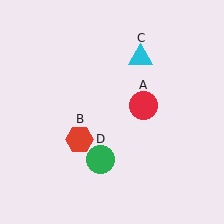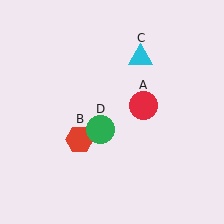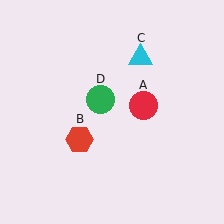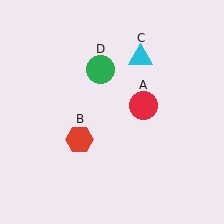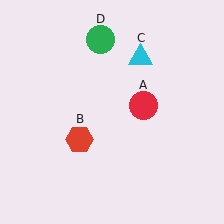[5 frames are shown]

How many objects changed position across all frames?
1 object changed position: green circle (object D).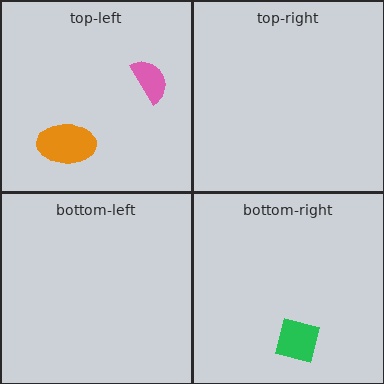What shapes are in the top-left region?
The pink semicircle, the orange ellipse.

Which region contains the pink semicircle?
The top-left region.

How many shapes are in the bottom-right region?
1.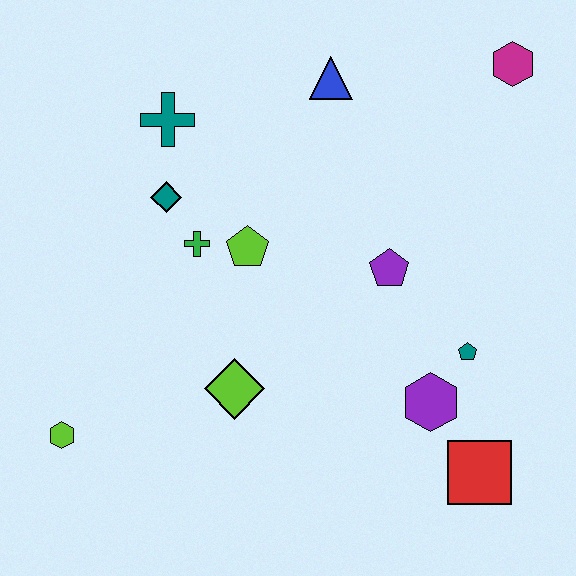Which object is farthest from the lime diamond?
The magenta hexagon is farthest from the lime diamond.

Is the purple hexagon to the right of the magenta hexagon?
No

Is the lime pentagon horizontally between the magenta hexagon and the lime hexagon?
Yes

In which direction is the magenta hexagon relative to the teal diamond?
The magenta hexagon is to the right of the teal diamond.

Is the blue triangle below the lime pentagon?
No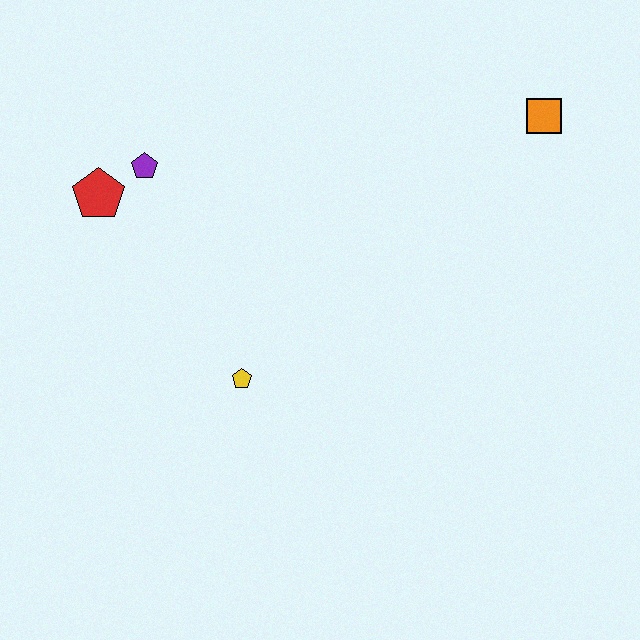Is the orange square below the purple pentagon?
No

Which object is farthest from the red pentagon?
The orange square is farthest from the red pentagon.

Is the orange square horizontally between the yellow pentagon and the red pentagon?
No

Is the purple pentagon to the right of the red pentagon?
Yes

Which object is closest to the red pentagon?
The purple pentagon is closest to the red pentagon.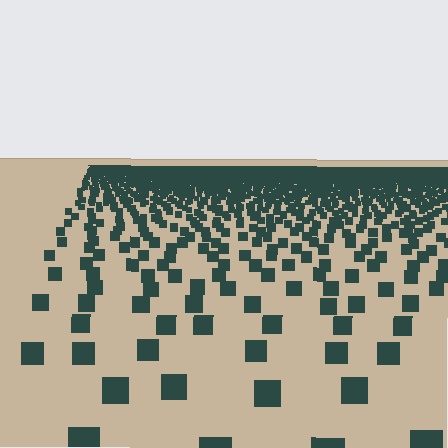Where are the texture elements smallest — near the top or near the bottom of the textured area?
Near the top.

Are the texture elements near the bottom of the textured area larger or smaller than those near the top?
Larger. Near the bottom, elements are closer to the viewer and appear at a bigger on-screen size.